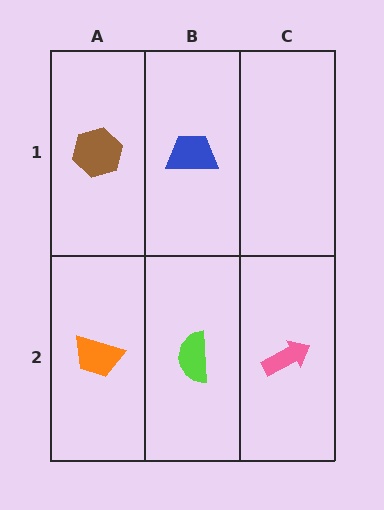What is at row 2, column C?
A pink arrow.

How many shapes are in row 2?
3 shapes.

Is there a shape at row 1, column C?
No, that cell is empty.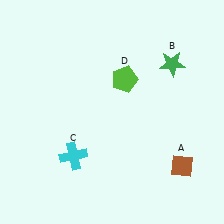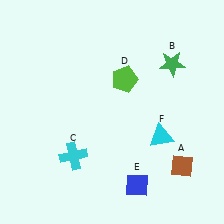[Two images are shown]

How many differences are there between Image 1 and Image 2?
There are 2 differences between the two images.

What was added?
A blue diamond (E), a cyan triangle (F) were added in Image 2.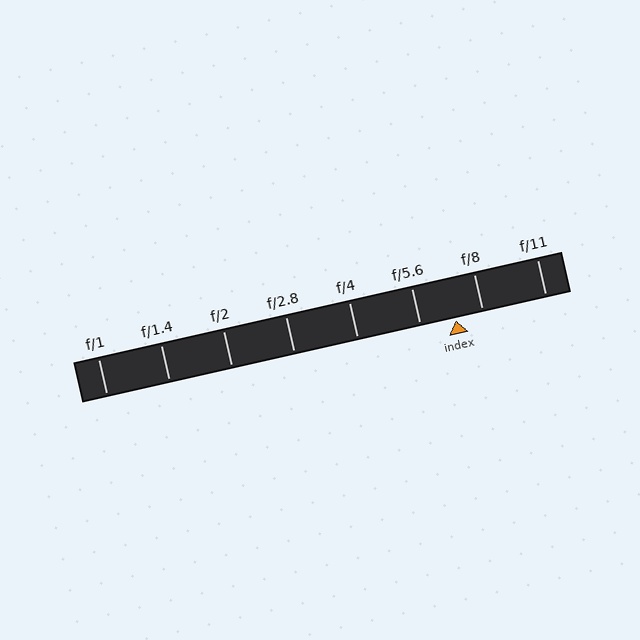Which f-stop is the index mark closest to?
The index mark is closest to f/8.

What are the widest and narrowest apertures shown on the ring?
The widest aperture shown is f/1 and the narrowest is f/11.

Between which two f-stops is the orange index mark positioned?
The index mark is between f/5.6 and f/8.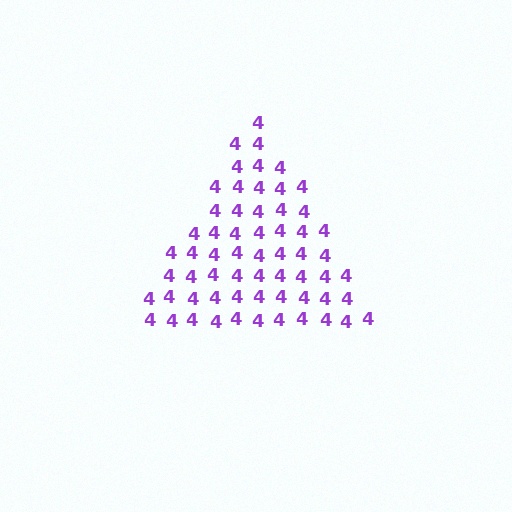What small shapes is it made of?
It is made of small digit 4's.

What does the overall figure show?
The overall figure shows a triangle.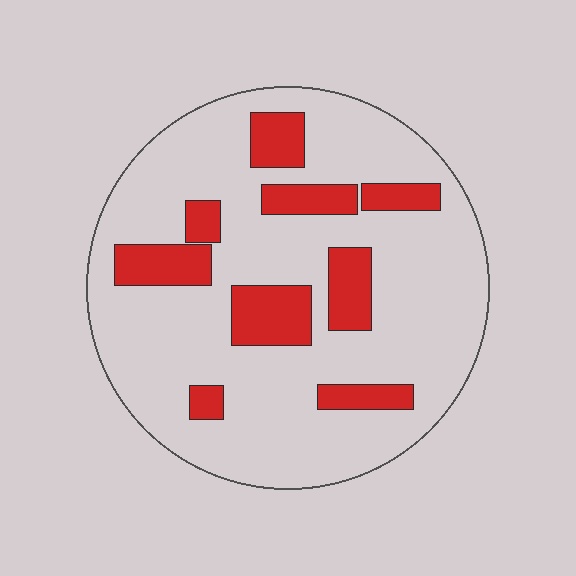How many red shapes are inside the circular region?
9.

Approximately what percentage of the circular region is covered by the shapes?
Approximately 20%.